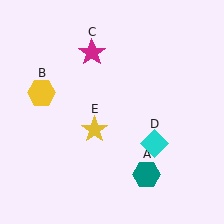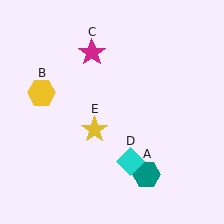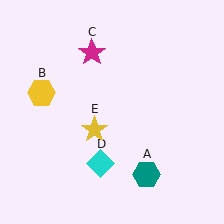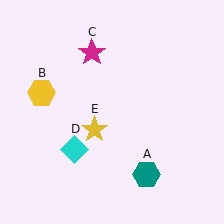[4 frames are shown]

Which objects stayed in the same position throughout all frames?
Teal hexagon (object A) and yellow hexagon (object B) and magenta star (object C) and yellow star (object E) remained stationary.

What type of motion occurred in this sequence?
The cyan diamond (object D) rotated clockwise around the center of the scene.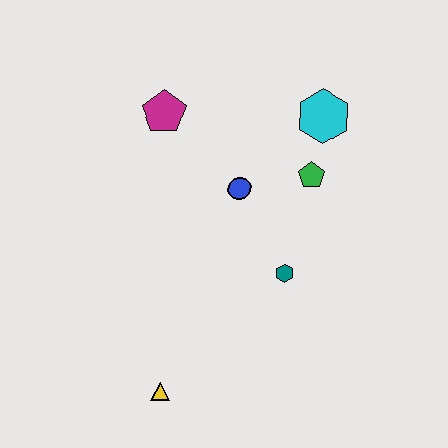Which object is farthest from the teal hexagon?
The magenta pentagon is farthest from the teal hexagon.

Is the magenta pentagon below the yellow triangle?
No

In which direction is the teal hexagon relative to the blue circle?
The teal hexagon is below the blue circle.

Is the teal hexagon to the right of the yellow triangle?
Yes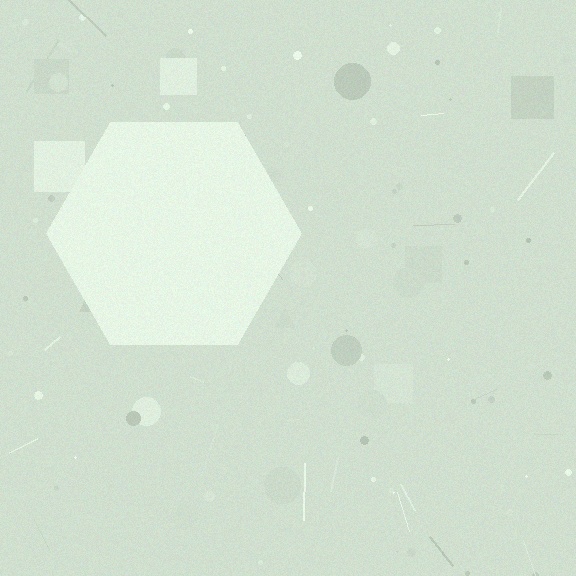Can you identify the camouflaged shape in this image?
The camouflaged shape is a hexagon.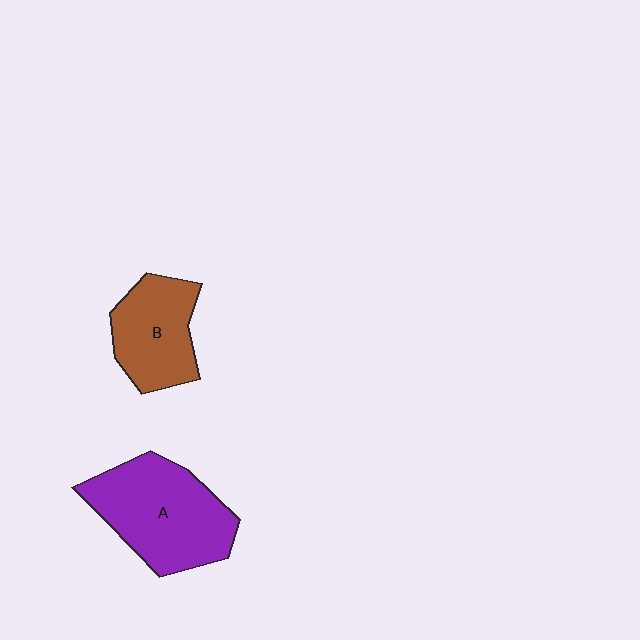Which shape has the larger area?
Shape A (purple).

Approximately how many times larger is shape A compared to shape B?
Approximately 1.5 times.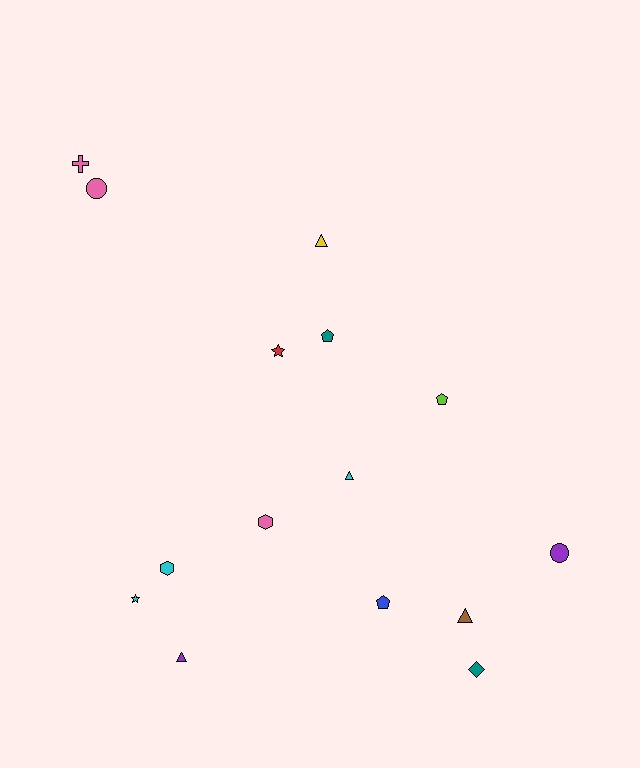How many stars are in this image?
There are 2 stars.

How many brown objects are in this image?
There is 1 brown object.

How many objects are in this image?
There are 15 objects.